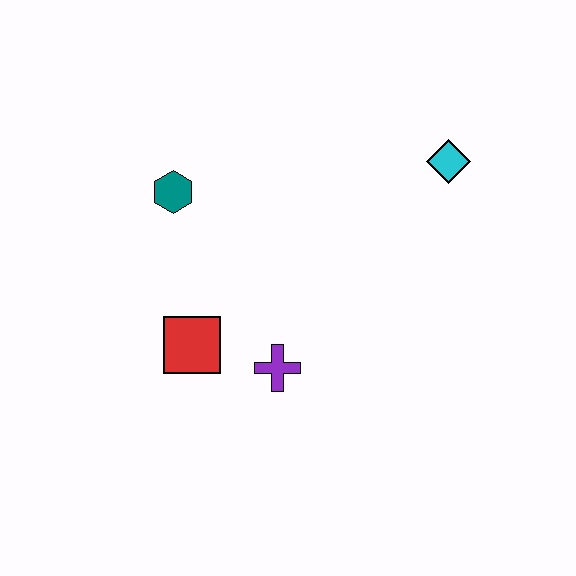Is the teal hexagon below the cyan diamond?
Yes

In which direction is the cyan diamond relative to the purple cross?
The cyan diamond is above the purple cross.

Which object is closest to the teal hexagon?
The red square is closest to the teal hexagon.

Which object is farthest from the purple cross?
The cyan diamond is farthest from the purple cross.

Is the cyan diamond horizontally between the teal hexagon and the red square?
No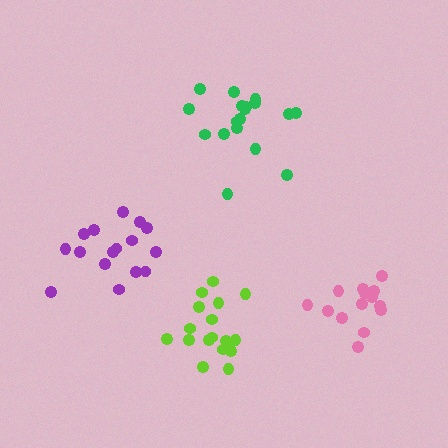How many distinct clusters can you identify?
There are 4 distinct clusters.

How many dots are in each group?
Group 1: 16 dots, Group 2: 18 dots, Group 3: 14 dots, Group 4: 18 dots (66 total).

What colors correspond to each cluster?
The clusters are colored: purple, green, pink, lime.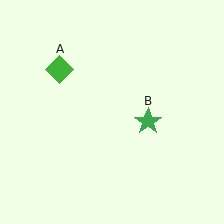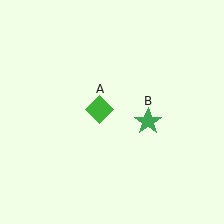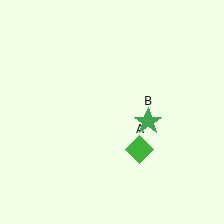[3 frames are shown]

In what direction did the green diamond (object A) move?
The green diamond (object A) moved down and to the right.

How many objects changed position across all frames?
1 object changed position: green diamond (object A).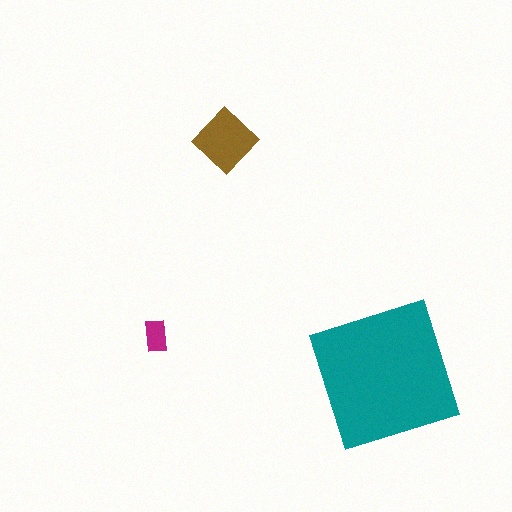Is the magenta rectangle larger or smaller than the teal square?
Smaller.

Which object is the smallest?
The magenta rectangle.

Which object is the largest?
The teal square.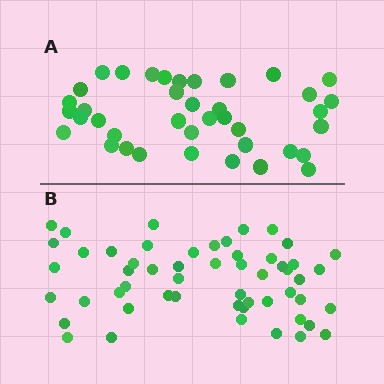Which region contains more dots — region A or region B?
Region B (the bottom region) has more dots.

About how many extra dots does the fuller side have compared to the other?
Region B has approximately 15 more dots than region A.